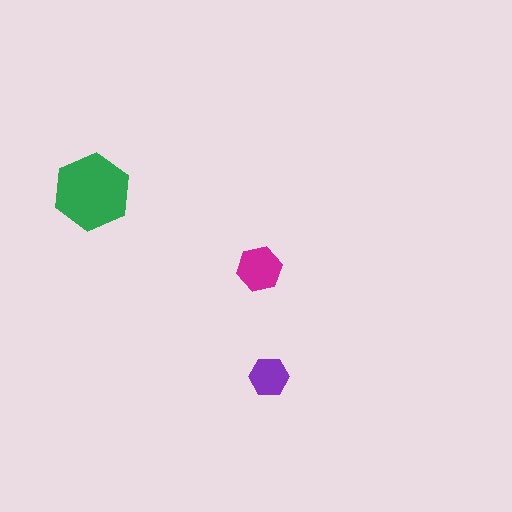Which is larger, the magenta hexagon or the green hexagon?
The green one.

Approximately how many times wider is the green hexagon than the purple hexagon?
About 2 times wider.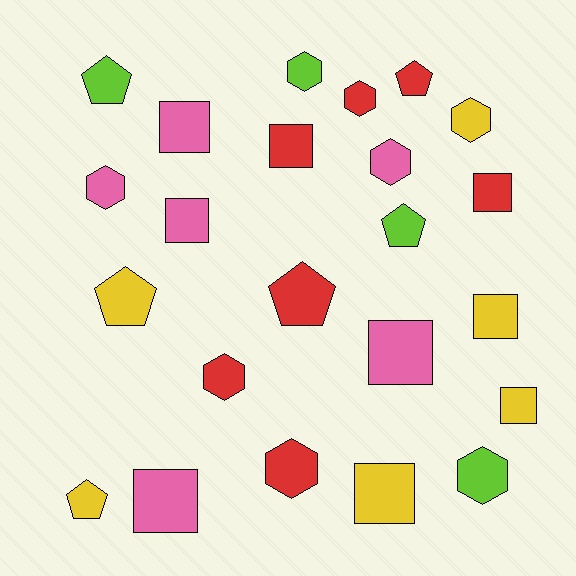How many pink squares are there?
There are 4 pink squares.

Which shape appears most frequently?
Square, with 9 objects.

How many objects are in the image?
There are 23 objects.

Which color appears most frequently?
Red, with 7 objects.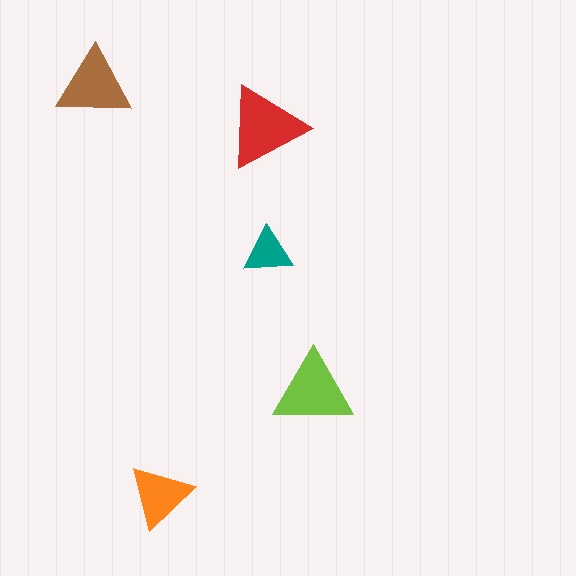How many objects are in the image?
There are 5 objects in the image.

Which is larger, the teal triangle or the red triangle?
The red one.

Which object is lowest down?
The orange triangle is bottommost.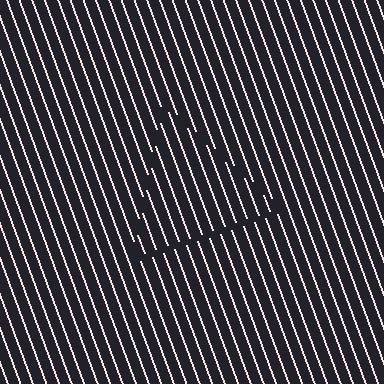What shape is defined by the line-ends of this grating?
An illusory triangle. The interior of the shape contains the same grating, shifted by half a period — the contour is defined by the phase discontinuity where line-ends from the inner and outer gratings abut.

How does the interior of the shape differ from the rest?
The interior of the shape contains the same grating, shifted by half a period — the contour is defined by the phase discontinuity where line-ends from the inner and outer gratings abut.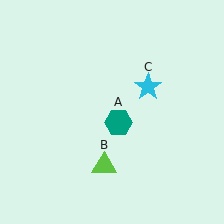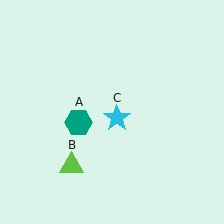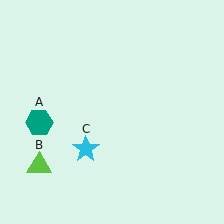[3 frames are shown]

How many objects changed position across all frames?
3 objects changed position: teal hexagon (object A), lime triangle (object B), cyan star (object C).